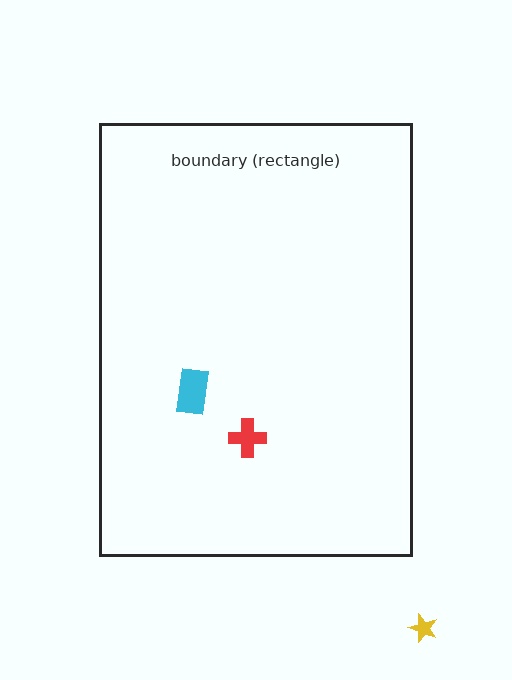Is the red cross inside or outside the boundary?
Inside.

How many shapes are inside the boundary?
2 inside, 1 outside.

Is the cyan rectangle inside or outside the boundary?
Inside.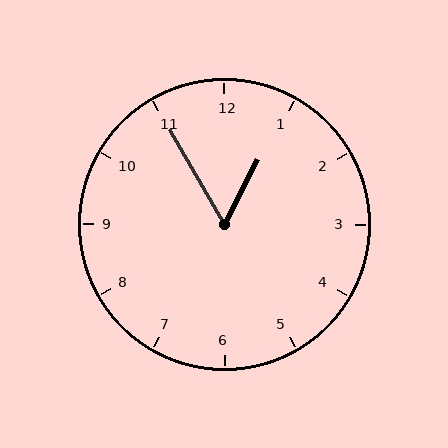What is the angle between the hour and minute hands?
Approximately 58 degrees.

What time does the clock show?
12:55.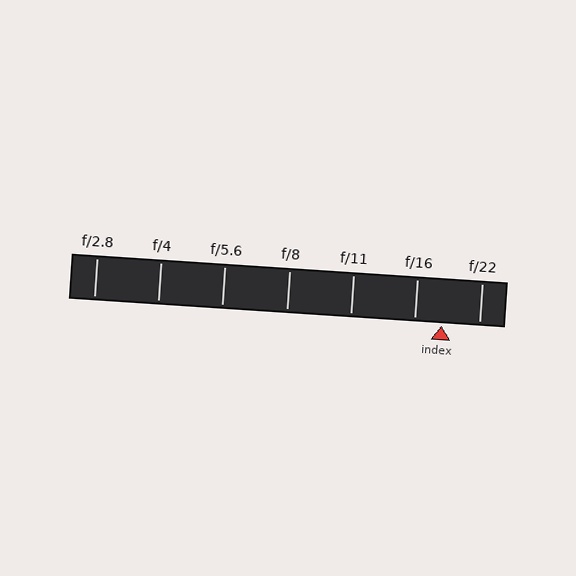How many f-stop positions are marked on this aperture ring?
There are 7 f-stop positions marked.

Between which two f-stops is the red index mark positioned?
The index mark is between f/16 and f/22.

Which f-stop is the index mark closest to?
The index mark is closest to f/16.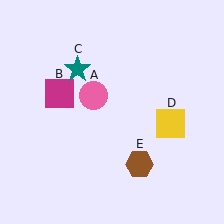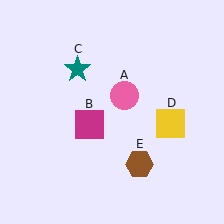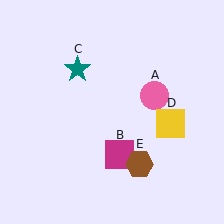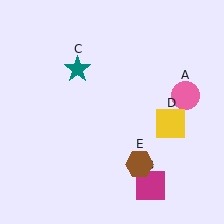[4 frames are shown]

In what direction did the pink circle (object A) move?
The pink circle (object A) moved right.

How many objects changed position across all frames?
2 objects changed position: pink circle (object A), magenta square (object B).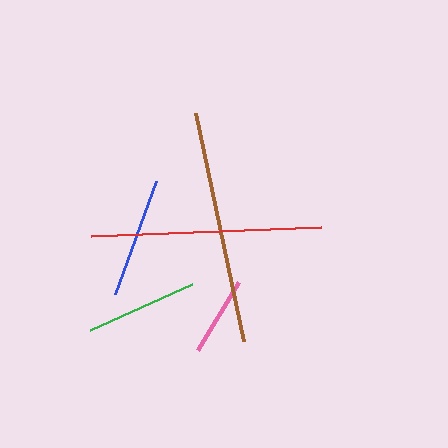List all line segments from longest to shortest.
From longest to shortest: brown, red, blue, green, pink.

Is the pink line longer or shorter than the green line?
The green line is longer than the pink line.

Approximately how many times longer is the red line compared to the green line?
The red line is approximately 2.0 times the length of the green line.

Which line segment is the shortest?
The pink line is the shortest at approximately 80 pixels.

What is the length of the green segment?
The green segment is approximately 112 pixels long.